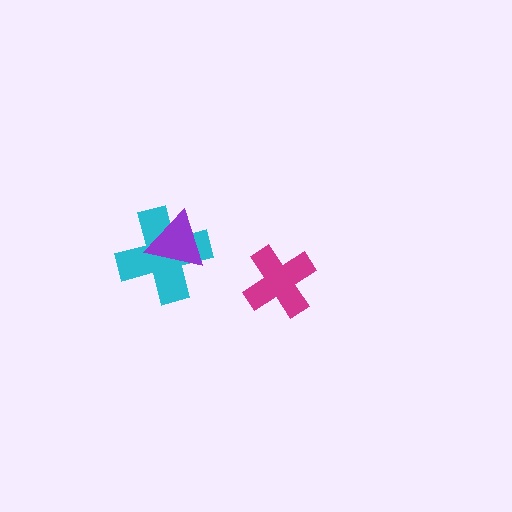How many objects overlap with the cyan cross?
1 object overlaps with the cyan cross.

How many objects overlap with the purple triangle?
1 object overlaps with the purple triangle.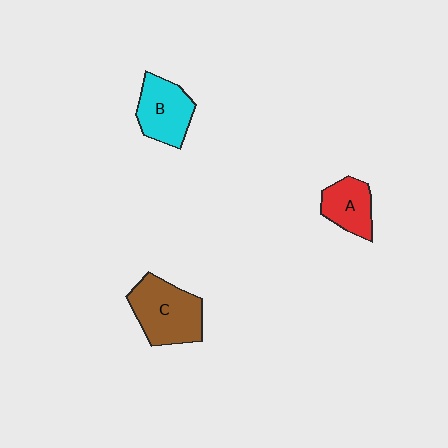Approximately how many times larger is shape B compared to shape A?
Approximately 1.3 times.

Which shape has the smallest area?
Shape A (red).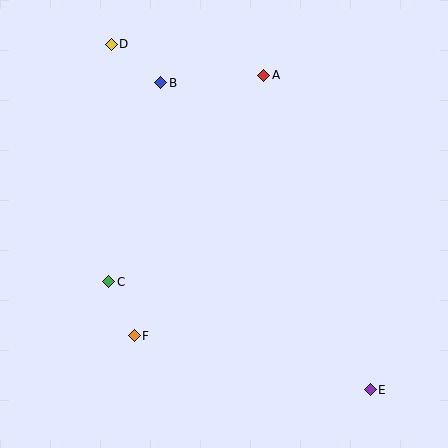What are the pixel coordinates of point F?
Point F is at (134, 336).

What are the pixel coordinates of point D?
Point D is at (111, 44).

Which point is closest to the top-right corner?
Point A is closest to the top-right corner.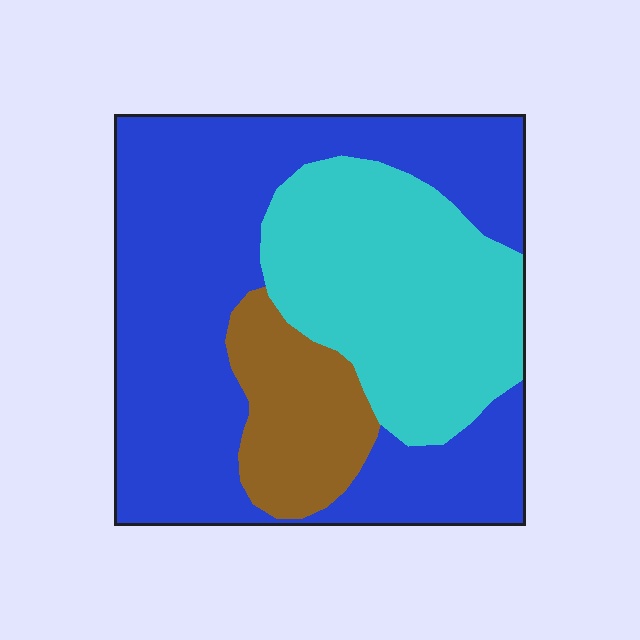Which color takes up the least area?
Brown, at roughly 15%.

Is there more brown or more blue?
Blue.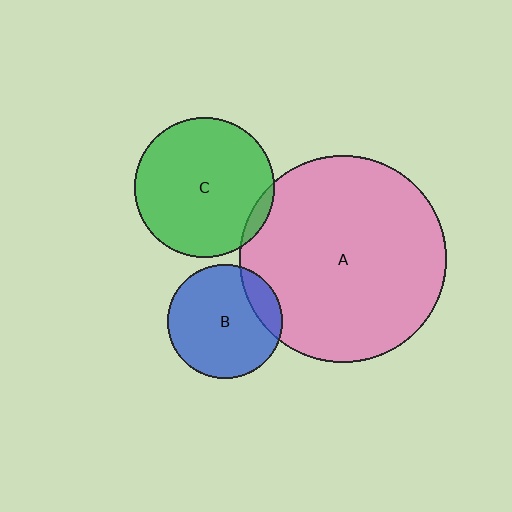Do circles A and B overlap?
Yes.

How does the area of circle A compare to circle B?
Approximately 3.3 times.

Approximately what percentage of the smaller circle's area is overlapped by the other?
Approximately 15%.